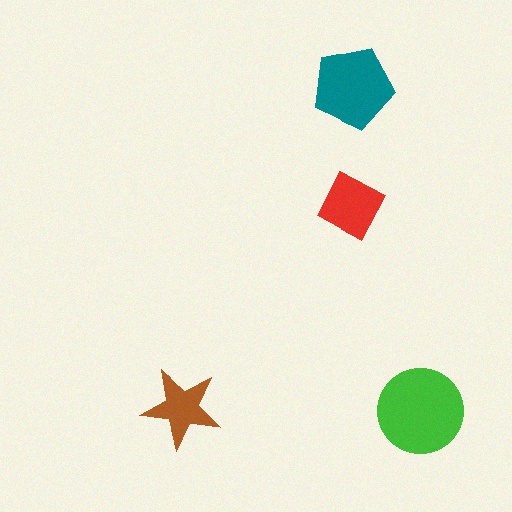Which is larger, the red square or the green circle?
The green circle.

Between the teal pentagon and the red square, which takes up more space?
The teal pentagon.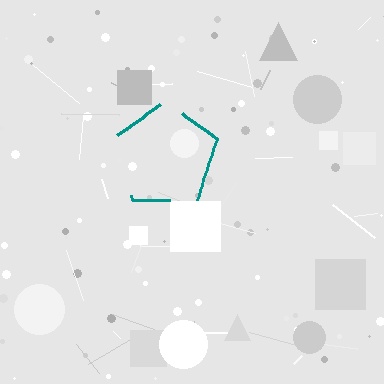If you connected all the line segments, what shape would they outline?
They would outline a pentagon.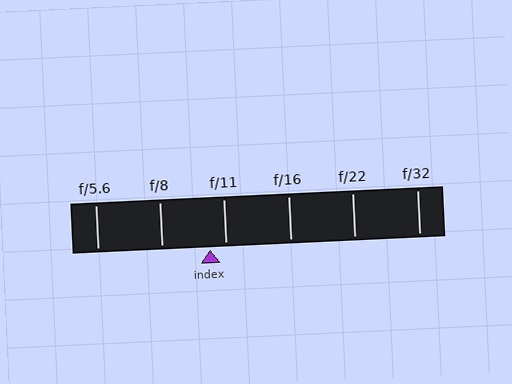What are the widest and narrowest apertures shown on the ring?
The widest aperture shown is f/5.6 and the narrowest is f/32.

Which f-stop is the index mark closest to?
The index mark is closest to f/11.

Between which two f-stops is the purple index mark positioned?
The index mark is between f/8 and f/11.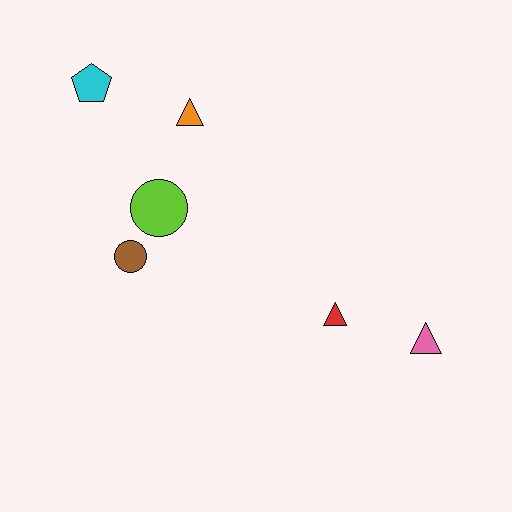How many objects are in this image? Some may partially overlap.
There are 6 objects.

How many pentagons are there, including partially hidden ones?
There is 1 pentagon.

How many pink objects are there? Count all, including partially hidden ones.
There is 1 pink object.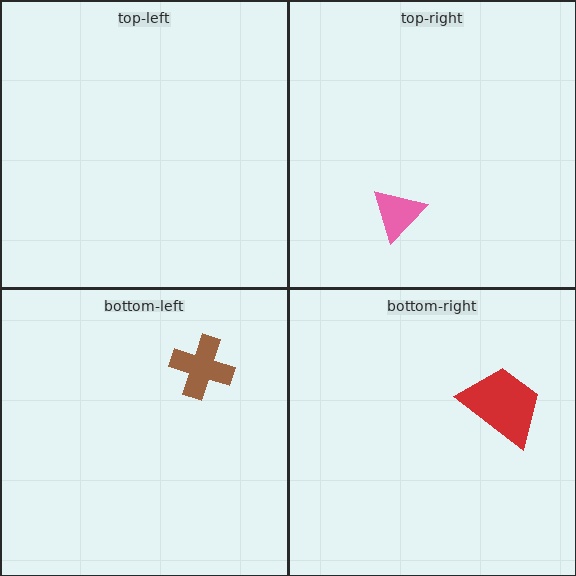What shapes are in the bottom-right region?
The red trapezoid.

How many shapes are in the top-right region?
1.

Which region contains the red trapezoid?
The bottom-right region.